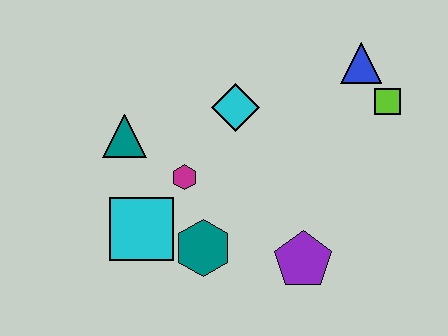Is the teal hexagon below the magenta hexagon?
Yes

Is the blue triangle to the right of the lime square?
No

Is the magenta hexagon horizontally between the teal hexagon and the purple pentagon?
No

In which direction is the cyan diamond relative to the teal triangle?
The cyan diamond is to the right of the teal triangle.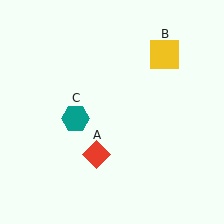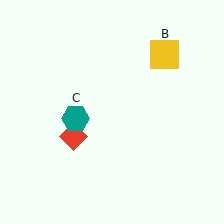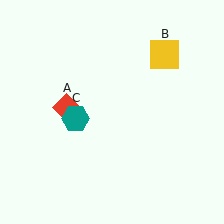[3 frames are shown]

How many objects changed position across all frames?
1 object changed position: red diamond (object A).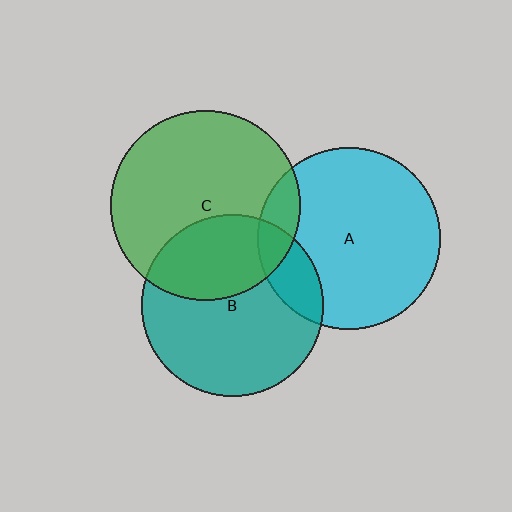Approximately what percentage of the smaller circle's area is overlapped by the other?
Approximately 15%.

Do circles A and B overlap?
Yes.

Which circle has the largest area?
Circle C (green).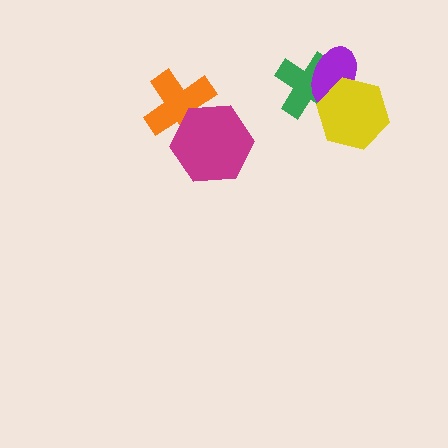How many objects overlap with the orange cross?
1 object overlaps with the orange cross.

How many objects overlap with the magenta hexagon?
1 object overlaps with the magenta hexagon.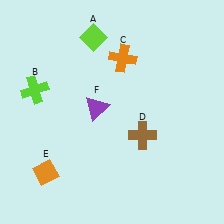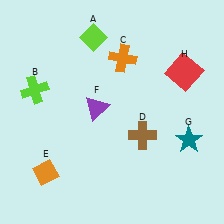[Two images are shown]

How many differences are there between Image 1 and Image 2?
There are 2 differences between the two images.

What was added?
A teal star (G), a red square (H) were added in Image 2.